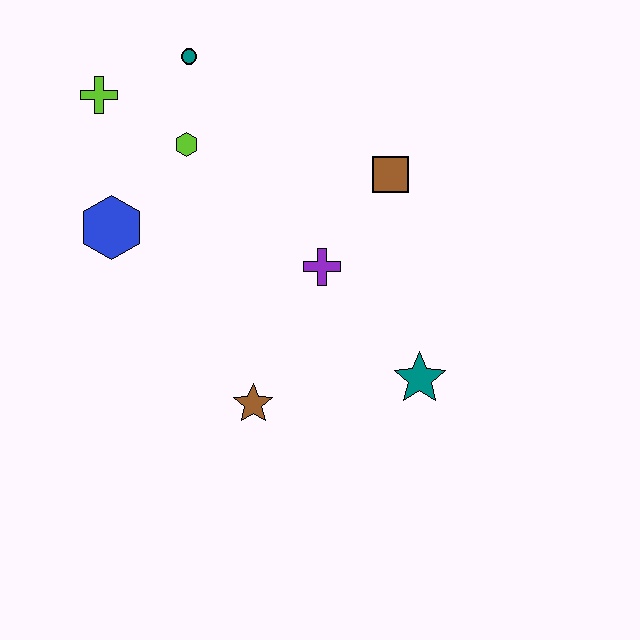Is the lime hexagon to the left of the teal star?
Yes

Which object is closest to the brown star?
The purple cross is closest to the brown star.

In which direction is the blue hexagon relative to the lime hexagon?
The blue hexagon is below the lime hexagon.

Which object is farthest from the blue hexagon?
The teal star is farthest from the blue hexagon.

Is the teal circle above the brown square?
Yes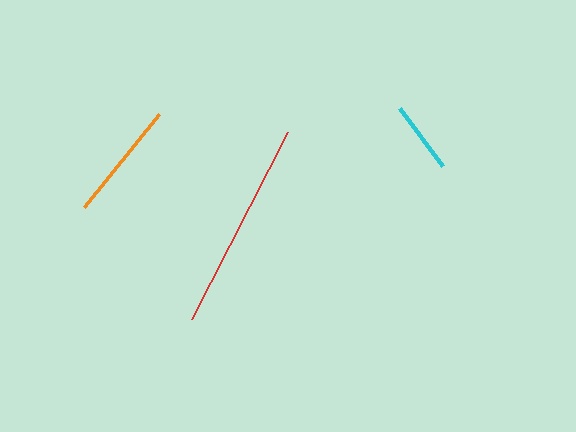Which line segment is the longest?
The red line is the longest at approximately 211 pixels.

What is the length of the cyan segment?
The cyan segment is approximately 73 pixels long.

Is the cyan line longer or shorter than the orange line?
The orange line is longer than the cyan line.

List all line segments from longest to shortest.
From longest to shortest: red, orange, cyan.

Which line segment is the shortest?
The cyan line is the shortest at approximately 73 pixels.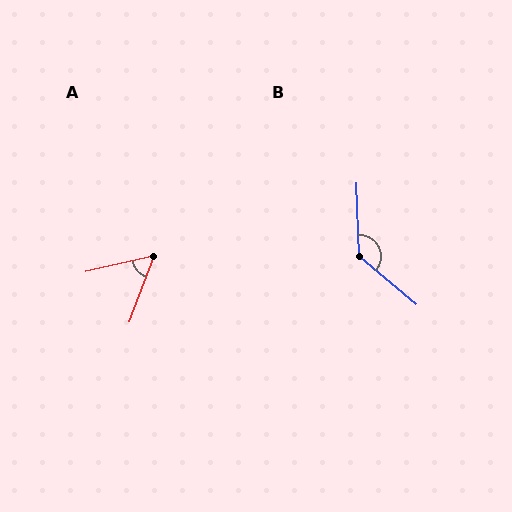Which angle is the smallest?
A, at approximately 56 degrees.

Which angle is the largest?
B, at approximately 132 degrees.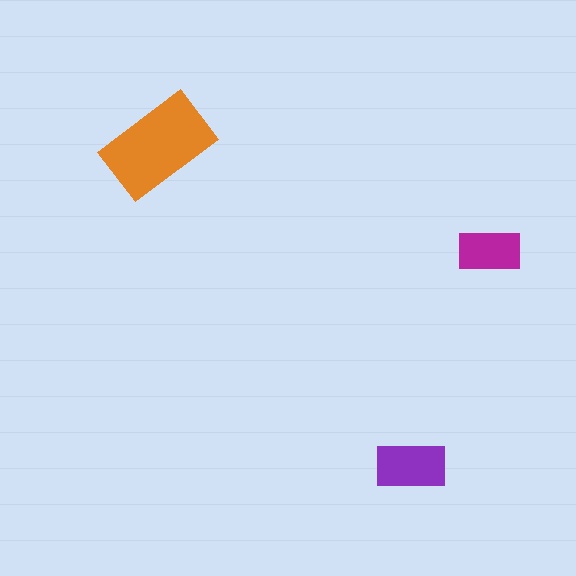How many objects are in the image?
There are 3 objects in the image.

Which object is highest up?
The orange rectangle is topmost.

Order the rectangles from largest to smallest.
the orange one, the purple one, the magenta one.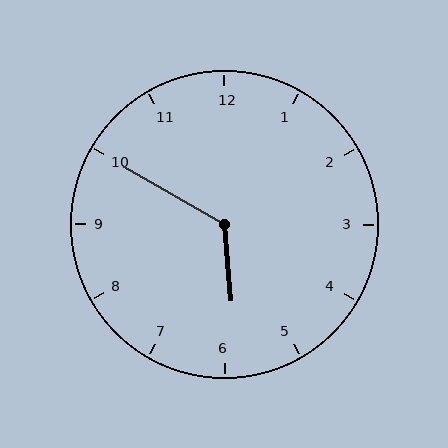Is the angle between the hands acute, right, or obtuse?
It is obtuse.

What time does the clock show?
5:50.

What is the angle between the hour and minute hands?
Approximately 125 degrees.